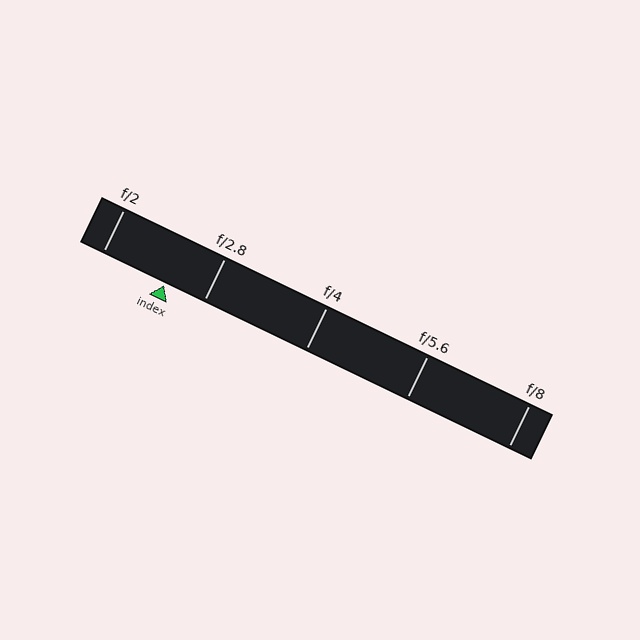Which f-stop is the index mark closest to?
The index mark is closest to f/2.8.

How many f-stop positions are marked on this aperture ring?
There are 5 f-stop positions marked.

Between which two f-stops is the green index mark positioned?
The index mark is between f/2 and f/2.8.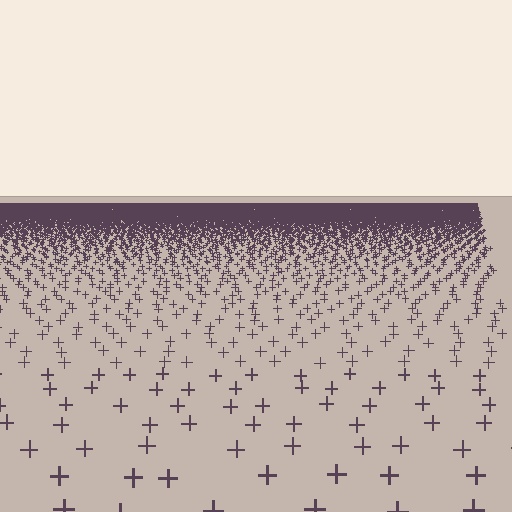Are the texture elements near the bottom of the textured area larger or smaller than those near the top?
Larger. Near the bottom, elements are closer to the viewer and appear at a bigger on-screen size.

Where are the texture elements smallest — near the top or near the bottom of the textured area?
Near the top.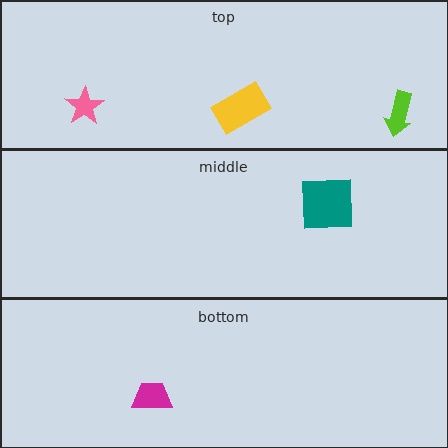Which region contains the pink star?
The top region.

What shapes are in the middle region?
The teal square.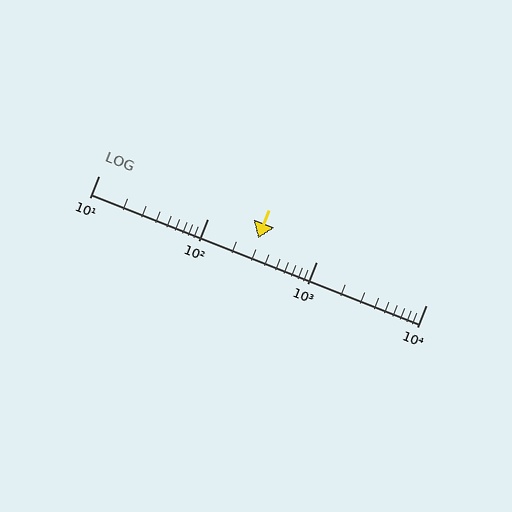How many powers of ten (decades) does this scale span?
The scale spans 3 decades, from 10 to 10000.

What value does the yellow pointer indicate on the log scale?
The pointer indicates approximately 290.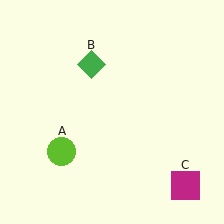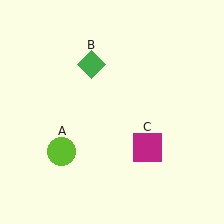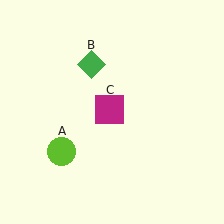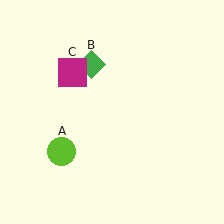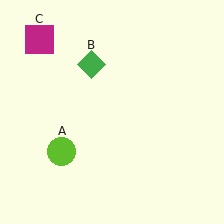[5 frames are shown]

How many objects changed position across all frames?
1 object changed position: magenta square (object C).